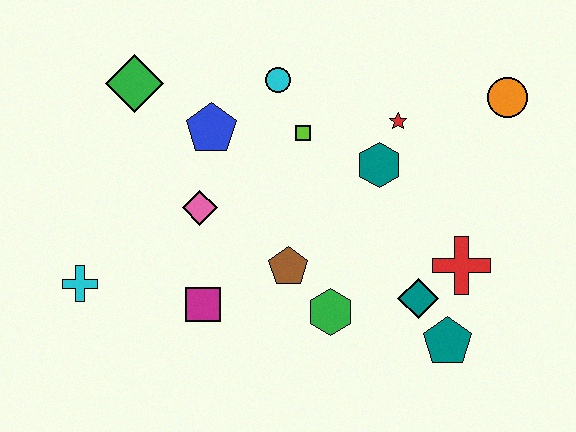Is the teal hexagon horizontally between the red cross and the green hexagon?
Yes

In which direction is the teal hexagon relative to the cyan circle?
The teal hexagon is to the right of the cyan circle.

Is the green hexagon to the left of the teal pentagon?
Yes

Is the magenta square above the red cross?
No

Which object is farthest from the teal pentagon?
The green diamond is farthest from the teal pentagon.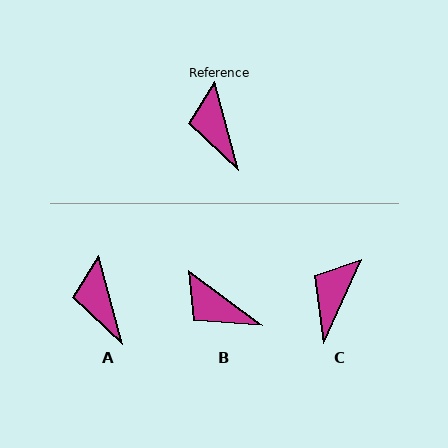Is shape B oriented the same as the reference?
No, it is off by about 39 degrees.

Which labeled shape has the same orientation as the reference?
A.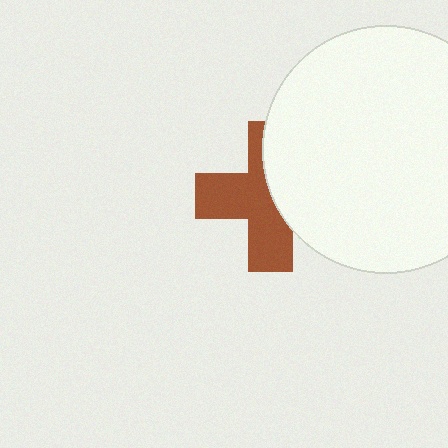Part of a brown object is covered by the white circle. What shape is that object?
It is a cross.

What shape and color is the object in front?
The object in front is a white circle.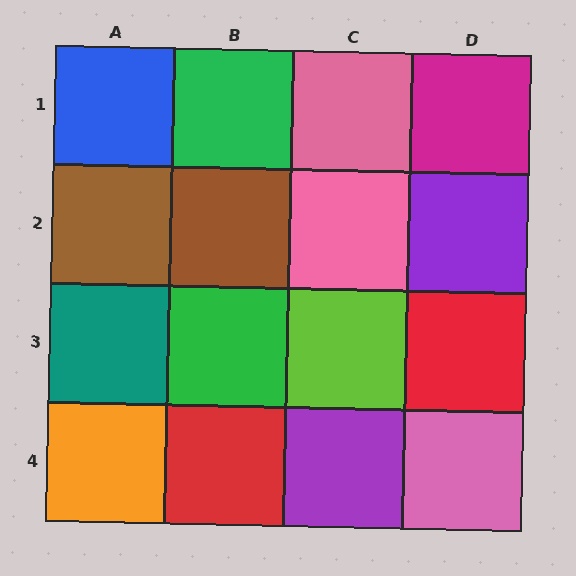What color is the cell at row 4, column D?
Pink.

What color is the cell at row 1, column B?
Green.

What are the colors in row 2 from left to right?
Brown, brown, pink, purple.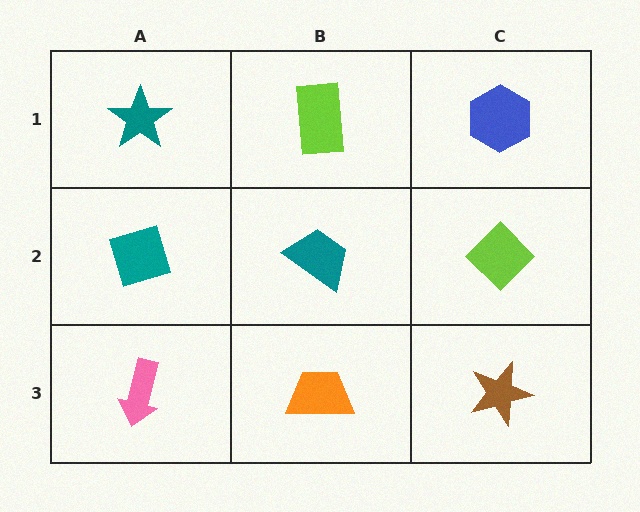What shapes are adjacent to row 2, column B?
A lime rectangle (row 1, column B), an orange trapezoid (row 3, column B), a teal diamond (row 2, column A), a lime diamond (row 2, column C).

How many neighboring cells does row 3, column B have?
3.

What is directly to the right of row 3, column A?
An orange trapezoid.